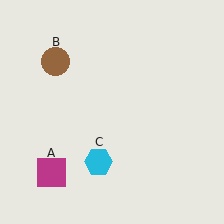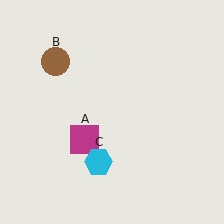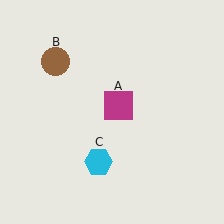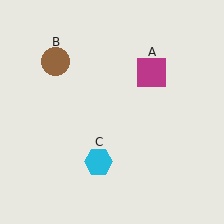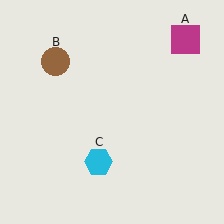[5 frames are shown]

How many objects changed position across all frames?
1 object changed position: magenta square (object A).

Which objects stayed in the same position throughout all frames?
Brown circle (object B) and cyan hexagon (object C) remained stationary.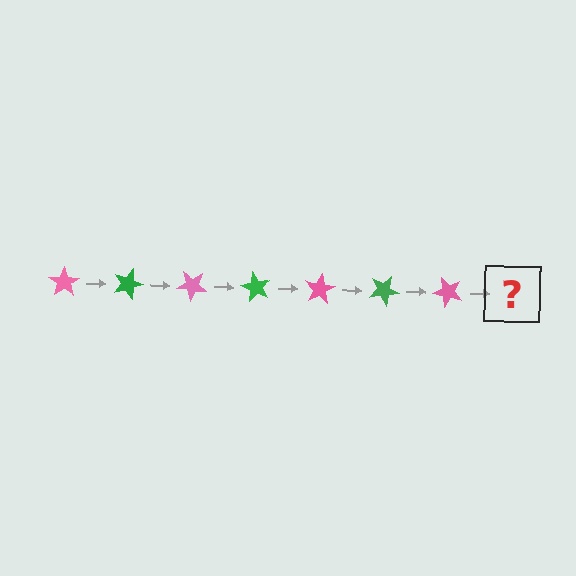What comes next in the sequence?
The next element should be a green star, rotated 140 degrees from the start.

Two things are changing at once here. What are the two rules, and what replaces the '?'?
The two rules are that it rotates 20 degrees each step and the color cycles through pink and green. The '?' should be a green star, rotated 140 degrees from the start.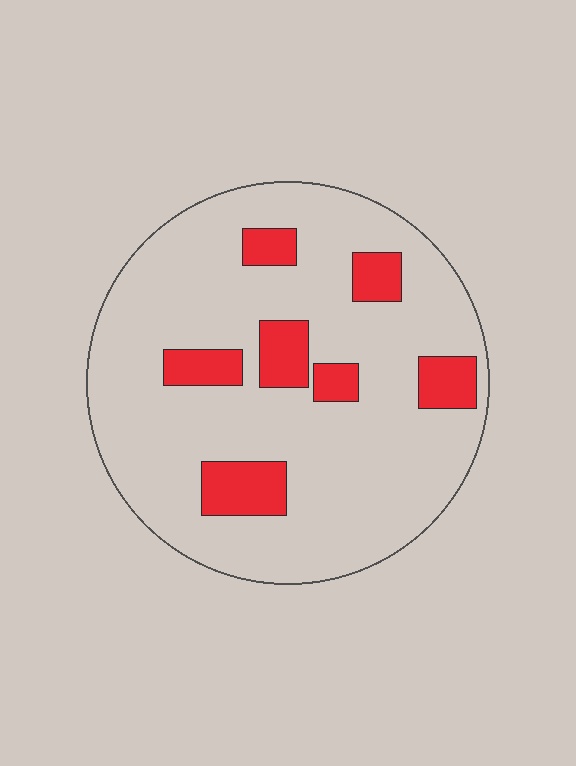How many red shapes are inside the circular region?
7.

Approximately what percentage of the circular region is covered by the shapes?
Approximately 15%.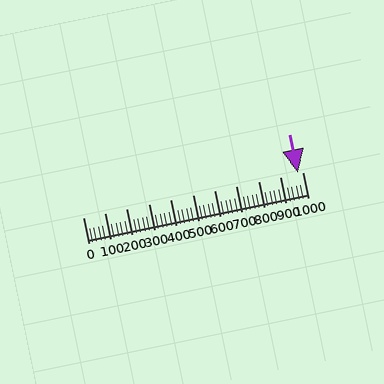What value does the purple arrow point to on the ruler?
The purple arrow points to approximately 979.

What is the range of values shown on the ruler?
The ruler shows values from 0 to 1000.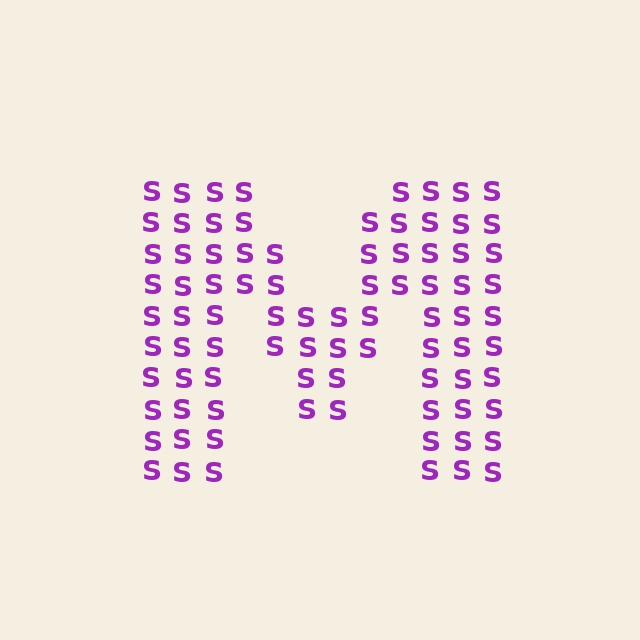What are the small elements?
The small elements are letter S's.